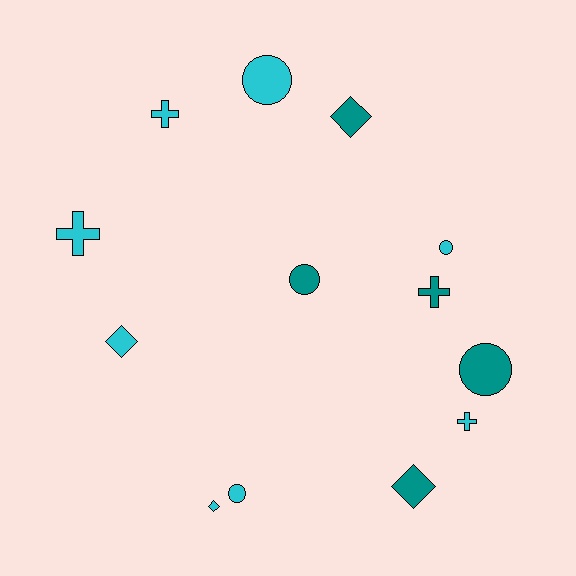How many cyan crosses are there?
There are 3 cyan crosses.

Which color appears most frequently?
Cyan, with 8 objects.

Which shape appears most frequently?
Circle, with 5 objects.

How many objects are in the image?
There are 13 objects.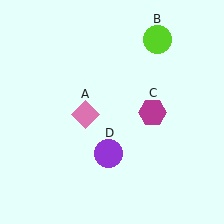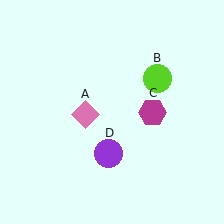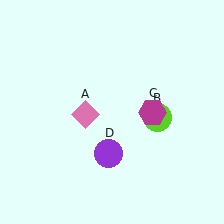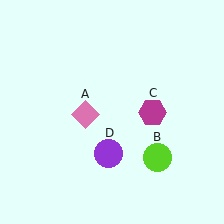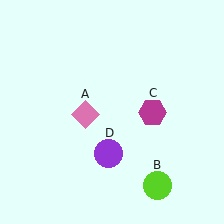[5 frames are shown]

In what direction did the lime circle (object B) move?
The lime circle (object B) moved down.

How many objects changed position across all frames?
1 object changed position: lime circle (object B).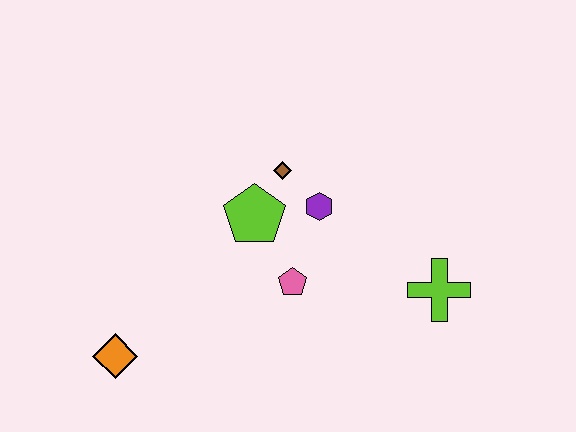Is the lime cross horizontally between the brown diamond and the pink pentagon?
No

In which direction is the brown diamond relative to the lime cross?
The brown diamond is to the left of the lime cross.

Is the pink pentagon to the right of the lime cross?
No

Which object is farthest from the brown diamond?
The orange diamond is farthest from the brown diamond.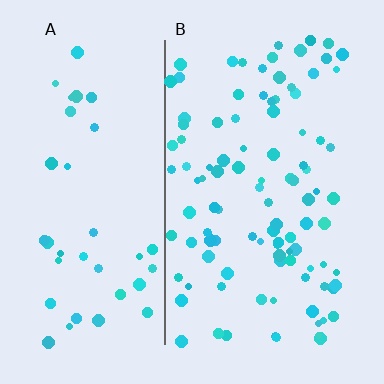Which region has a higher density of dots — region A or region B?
B (the right).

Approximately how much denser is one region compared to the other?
Approximately 2.5× — region B over region A.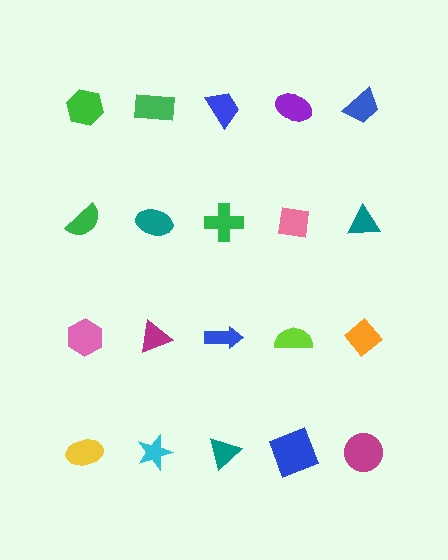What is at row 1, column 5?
A blue trapezoid.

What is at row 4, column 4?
A blue square.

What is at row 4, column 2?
A cyan star.